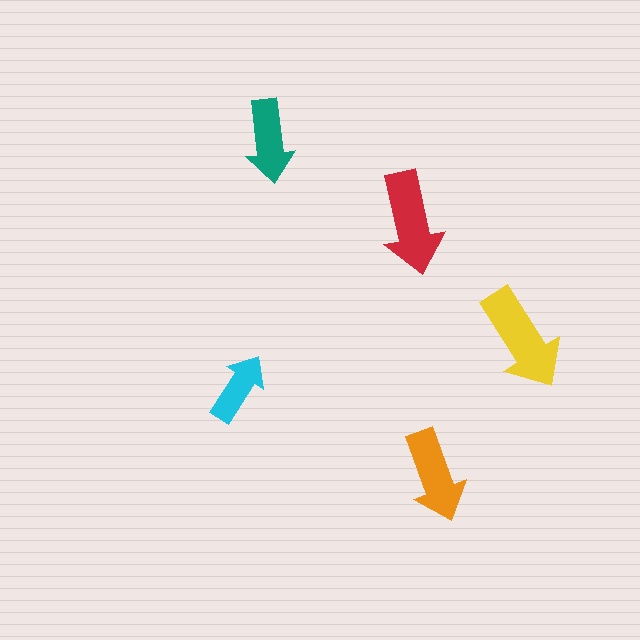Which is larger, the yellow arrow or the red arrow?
The yellow one.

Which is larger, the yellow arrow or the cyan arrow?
The yellow one.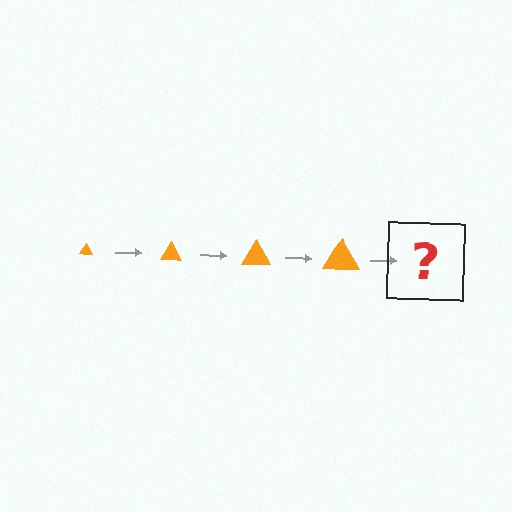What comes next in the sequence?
The next element should be an orange triangle, larger than the previous one.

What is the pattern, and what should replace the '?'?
The pattern is that the triangle gets progressively larger each step. The '?' should be an orange triangle, larger than the previous one.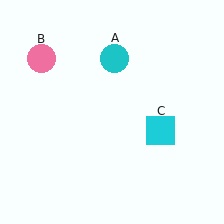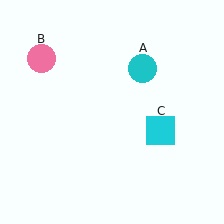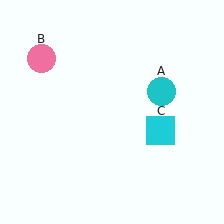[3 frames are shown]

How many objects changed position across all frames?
1 object changed position: cyan circle (object A).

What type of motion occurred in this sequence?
The cyan circle (object A) rotated clockwise around the center of the scene.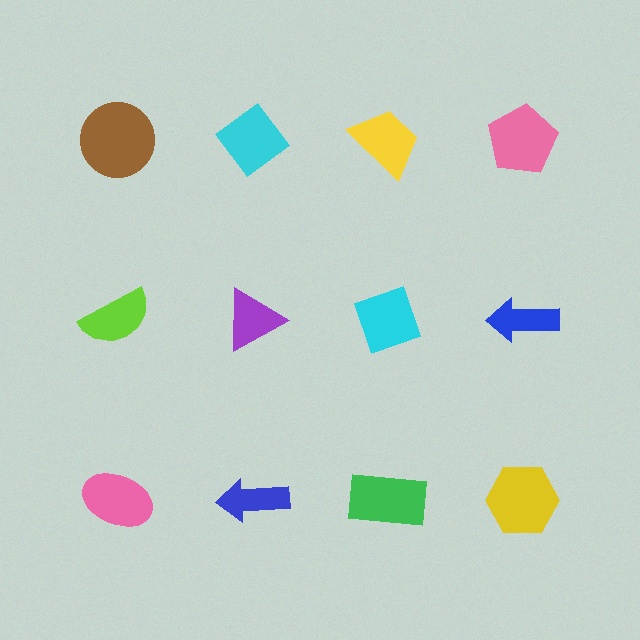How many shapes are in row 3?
4 shapes.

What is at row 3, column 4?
A yellow hexagon.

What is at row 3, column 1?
A pink ellipse.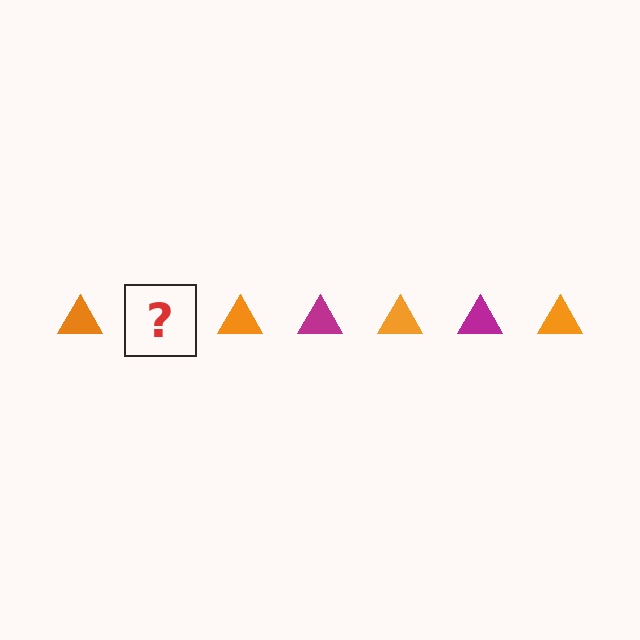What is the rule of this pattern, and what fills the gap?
The rule is that the pattern cycles through orange, magenta triangles. The gap should be filled with a magenta triangle.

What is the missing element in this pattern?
The missing element is a magenta triangle.